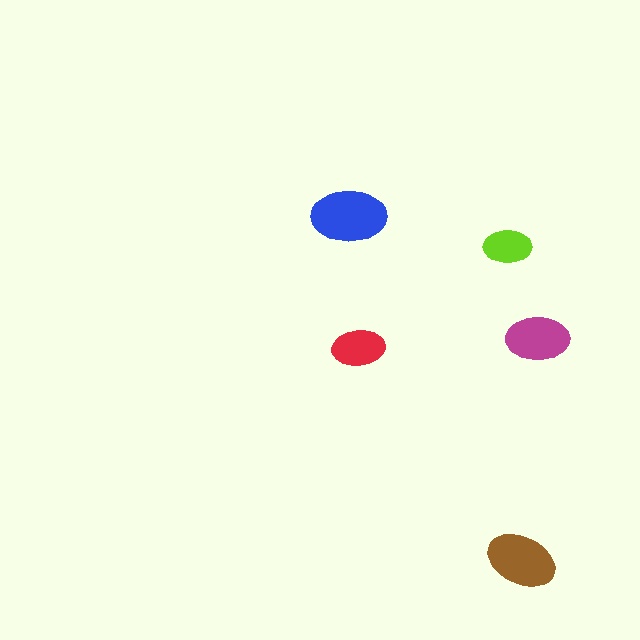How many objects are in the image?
There are 5 objects in the image.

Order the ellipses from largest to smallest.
the blue one, the brown one, the magenta one, the red one, the lime one.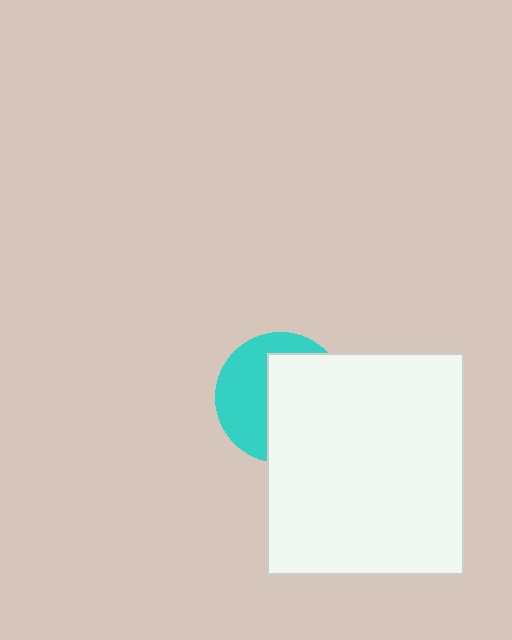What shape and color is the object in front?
The object in front is a white rectangle.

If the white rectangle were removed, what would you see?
You would see the complete cyan circle.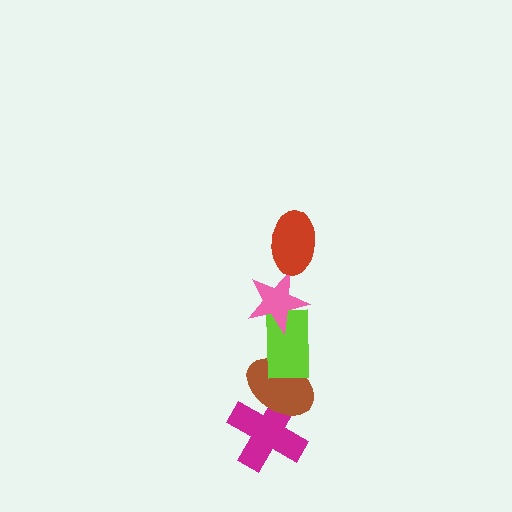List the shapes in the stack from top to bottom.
From top to bottom: the red ellipse, the pink star, the lime rectangle, the brown ellipse, the magenta cross.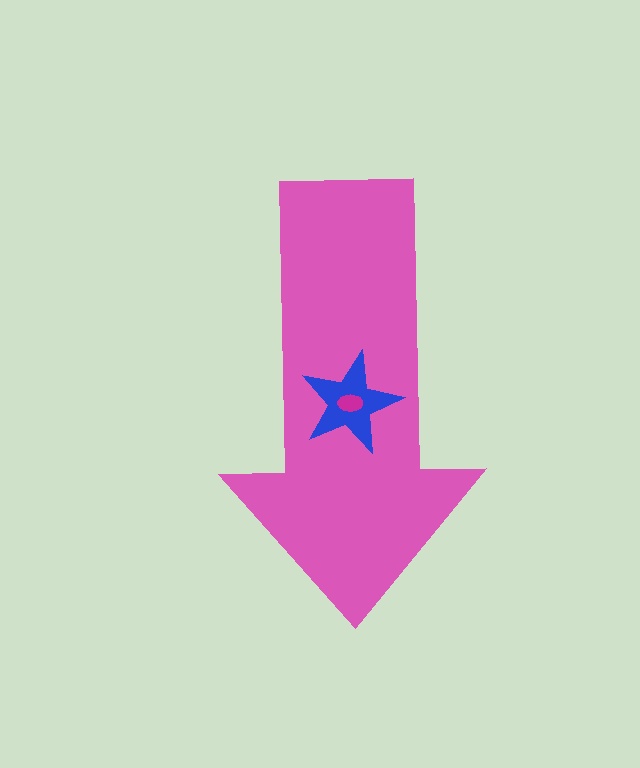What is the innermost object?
The magenta ellipse.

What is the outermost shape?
The pink arrow.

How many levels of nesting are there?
3.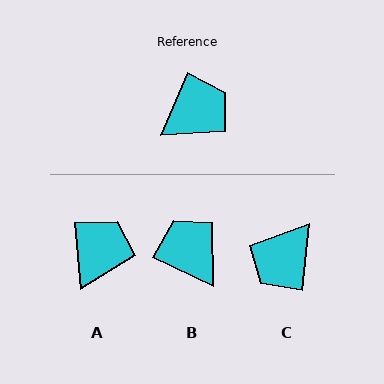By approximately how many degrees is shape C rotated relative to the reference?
Approximately 163 degrees clockwise.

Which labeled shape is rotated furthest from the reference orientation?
C, about 163 degrees away.